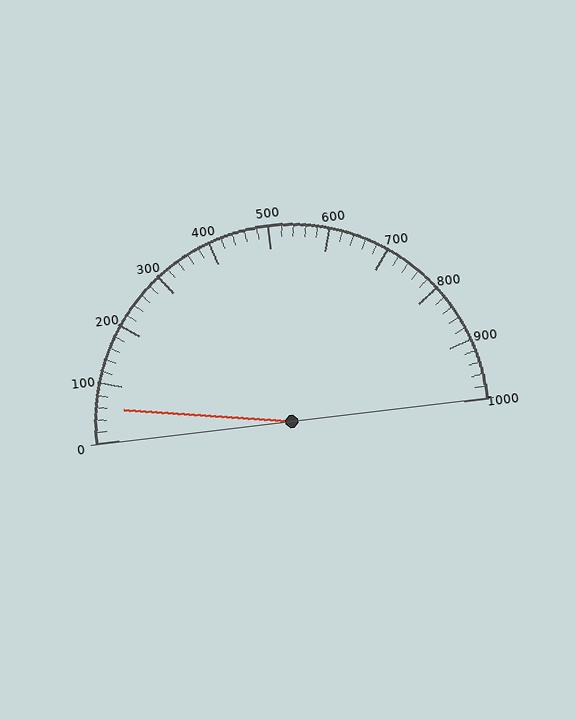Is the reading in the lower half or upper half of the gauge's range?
The reading is in the lower half of the range (0 to 1000).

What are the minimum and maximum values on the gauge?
The gauge ranges from 0 to 1000.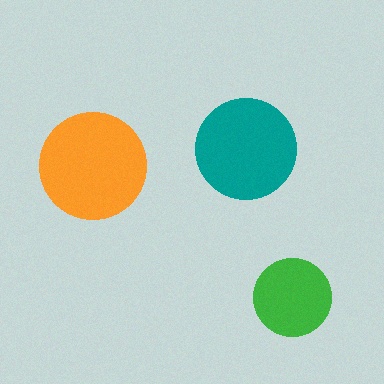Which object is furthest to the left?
The orange circle is leftmost.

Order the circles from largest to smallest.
the orange one, the teal one, the green one.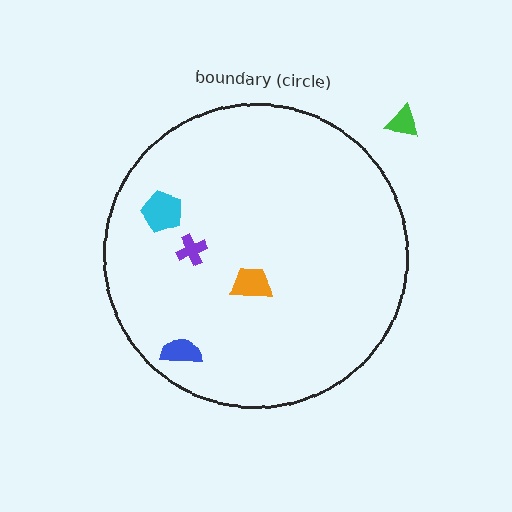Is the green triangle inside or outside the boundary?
Outside.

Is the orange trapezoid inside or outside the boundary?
Inside.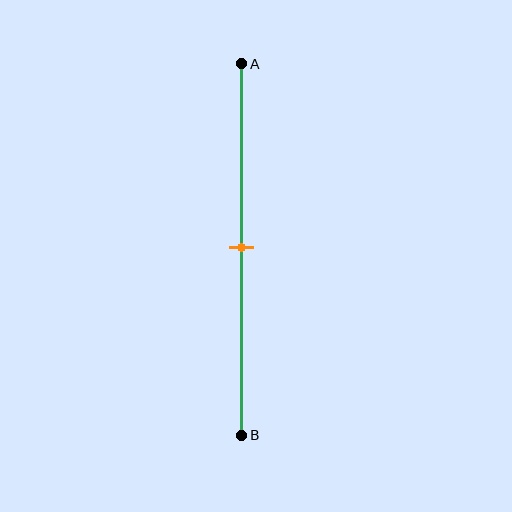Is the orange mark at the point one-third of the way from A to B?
No, the mark is at about 50% from A, not at the 33% one-third point.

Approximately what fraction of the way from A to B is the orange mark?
The orange mark is approximately 50% of the way from A to B.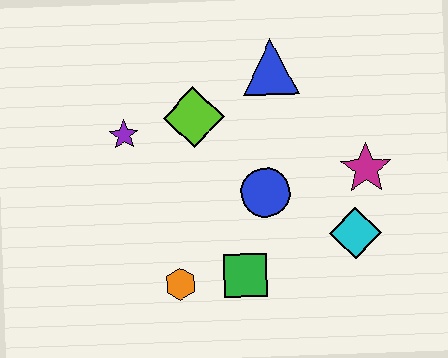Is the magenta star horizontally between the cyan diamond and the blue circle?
No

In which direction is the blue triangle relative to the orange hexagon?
The blue triangle is above the orange hexagon.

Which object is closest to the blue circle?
The green square is closest to the blue circle.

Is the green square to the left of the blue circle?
Yes